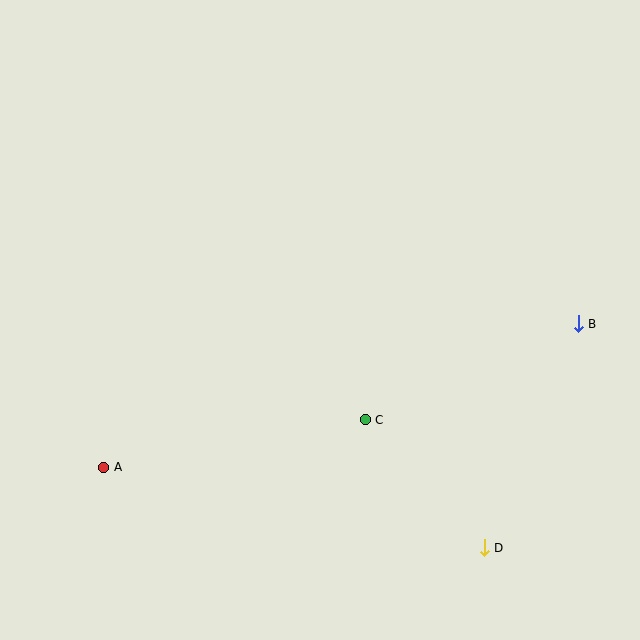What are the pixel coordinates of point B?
Point B is at (578, 324).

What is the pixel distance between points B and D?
The distance between B and D is 242 pixels.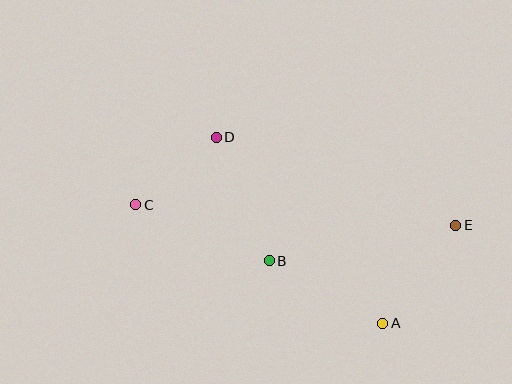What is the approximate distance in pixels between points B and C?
The distance between B and C is approximately 145 pixels.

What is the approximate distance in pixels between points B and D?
The distance between B and D is approximately 134 pixels.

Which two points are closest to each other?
Points C and D are closest to each other.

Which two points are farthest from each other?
Points C and E are farthest from each other.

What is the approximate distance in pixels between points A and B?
The distance between A and B is approximately 130 pixels.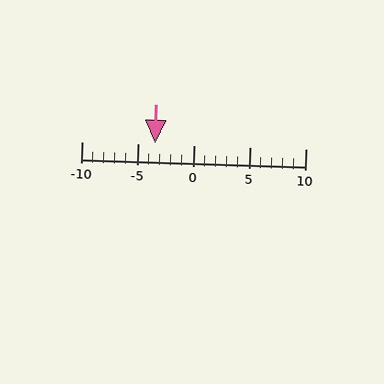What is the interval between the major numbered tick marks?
The major tick marks are spaced 5 units apart.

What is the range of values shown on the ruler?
The ruler shows values from -10 to 10.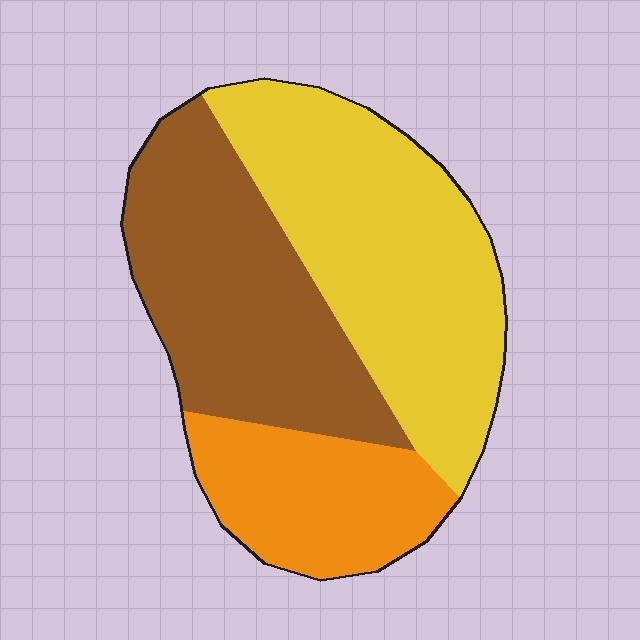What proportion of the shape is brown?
Brown covers 36% of the shape.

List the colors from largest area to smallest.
From largest to smallest: yellow, brown, orange.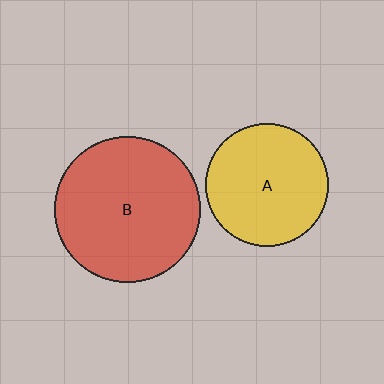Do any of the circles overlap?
No, none of the circles overlap.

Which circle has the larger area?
Circle B (red).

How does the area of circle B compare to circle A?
Approximately 1.4 times.